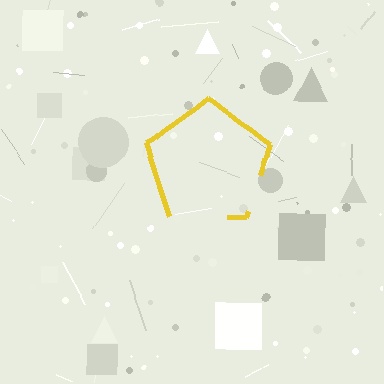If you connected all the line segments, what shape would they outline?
They would outline a pentagon.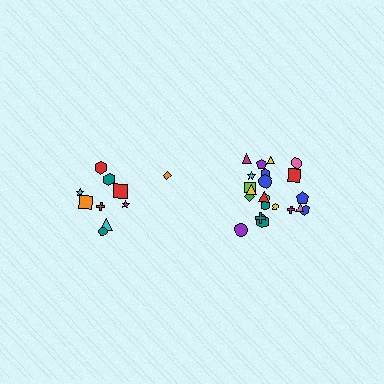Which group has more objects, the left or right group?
The right group.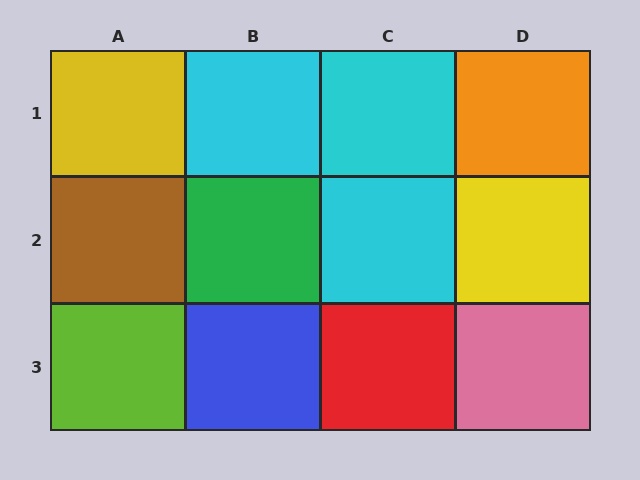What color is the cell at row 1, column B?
Cyan.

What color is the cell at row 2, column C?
Cyan.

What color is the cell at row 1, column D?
Orange.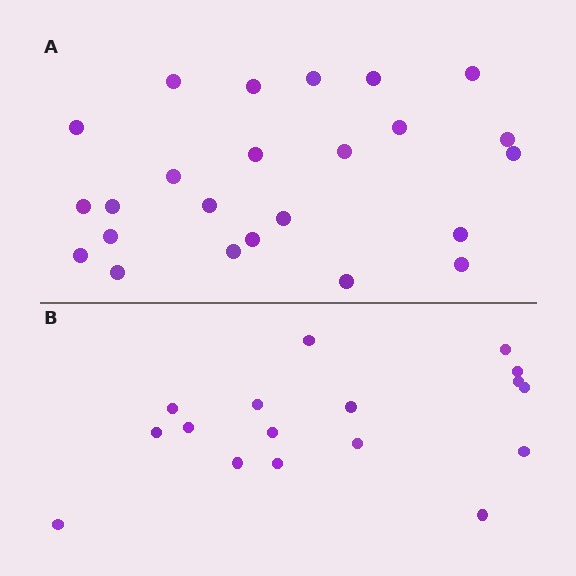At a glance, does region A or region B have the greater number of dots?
Region A (the top region) has more dots.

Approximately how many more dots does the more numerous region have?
Region A has roughly 8 or so more dots than region B.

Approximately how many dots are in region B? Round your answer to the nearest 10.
About 20 dots. (The exact count is 17, which rounds to 20.)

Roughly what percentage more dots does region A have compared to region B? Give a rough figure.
About 40% more.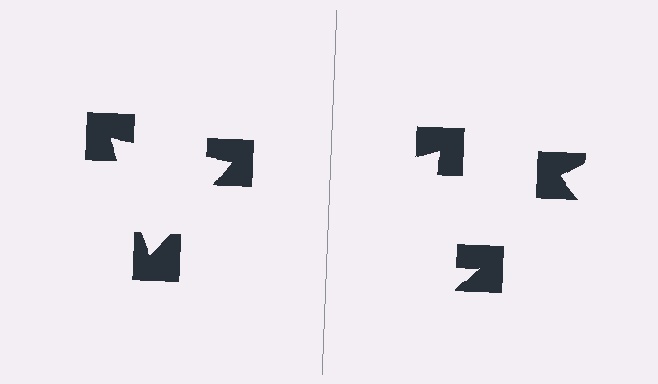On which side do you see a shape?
An illusory triangle appears on the left side. On the right side the wedge cuts are rotated, so no coherent shape forms.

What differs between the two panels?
The notched squares are positioned identically on both sides; only the wedge orientations differ. On the left they align to a triangle; on the right they are misaligned.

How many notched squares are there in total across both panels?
6 — 3 on each side.